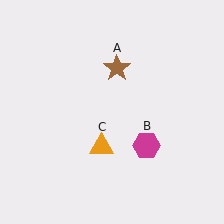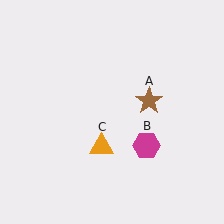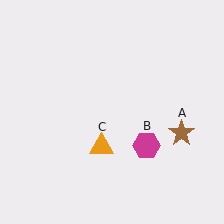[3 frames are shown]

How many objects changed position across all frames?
1 object changed position: brown star (object A).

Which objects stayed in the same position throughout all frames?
Magenta hexagon (object B) and orange triangle (object C) remained stationary.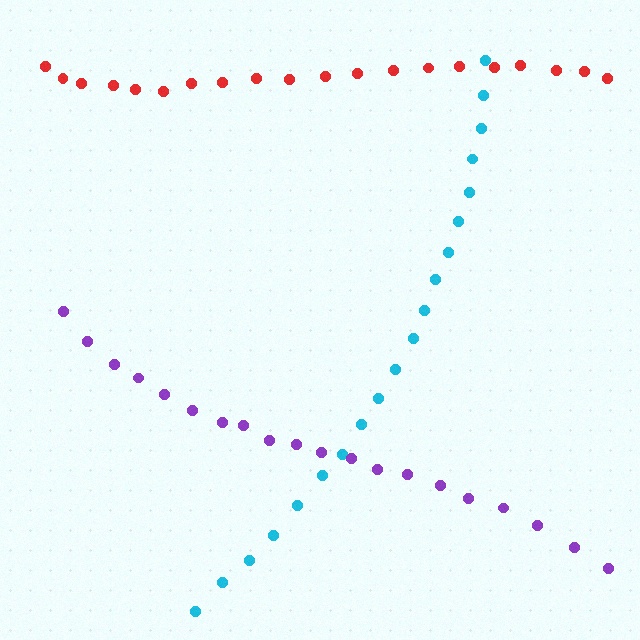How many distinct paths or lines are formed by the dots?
There are 3 distinct paths.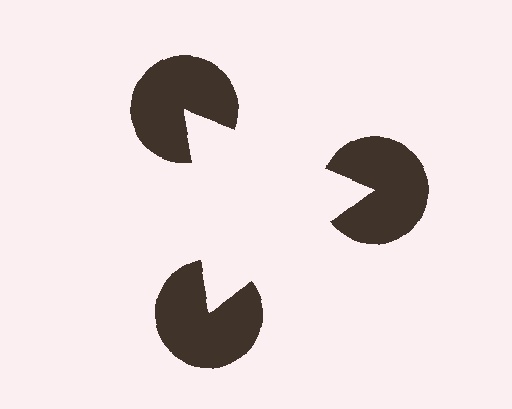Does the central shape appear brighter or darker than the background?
It typically appears slightly brighter than the background, even though no actual brightness change is drawn.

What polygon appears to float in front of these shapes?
An illusory triangle — its edges are inferred from the aligned wedge cuts in the pac-man discs, not physically drawn.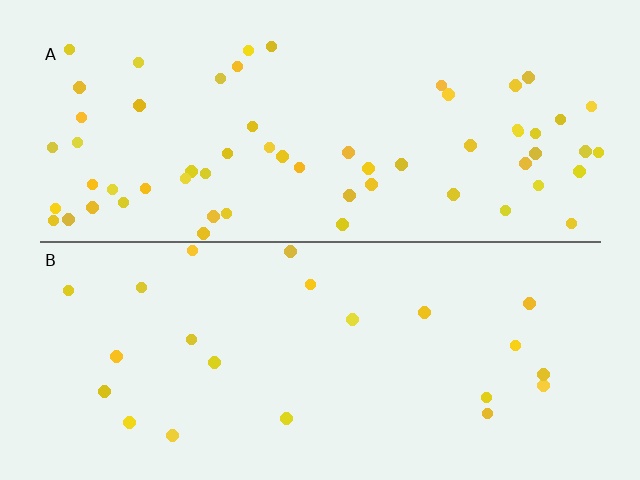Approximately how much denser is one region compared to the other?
Approximately 2.7× — region A over region B.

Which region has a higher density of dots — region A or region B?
A (the top).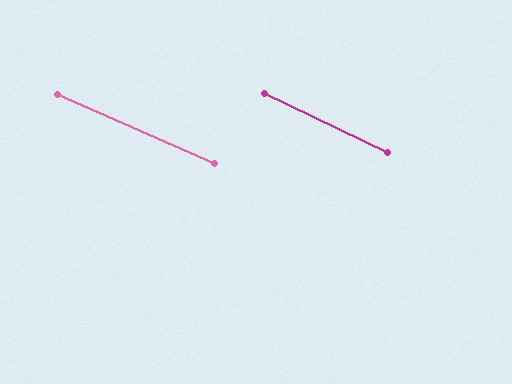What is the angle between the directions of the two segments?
Approximately 2 degrees.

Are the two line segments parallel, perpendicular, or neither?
Parallel — their directions differ by only 1.7°.